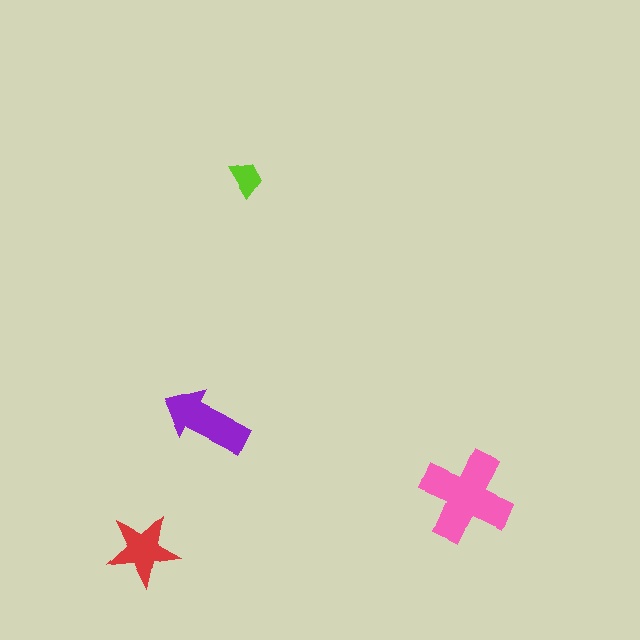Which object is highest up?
The lime trapezoid is topmost.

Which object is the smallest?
The lime trapezoid.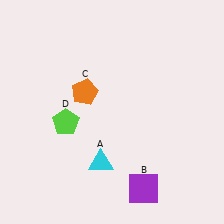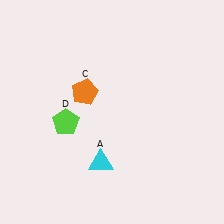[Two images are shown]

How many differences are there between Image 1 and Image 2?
There is 1 difference between the two images.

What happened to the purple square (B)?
The purple square (B) was removed in Image 2. It was in the bottom-right area of Image 1.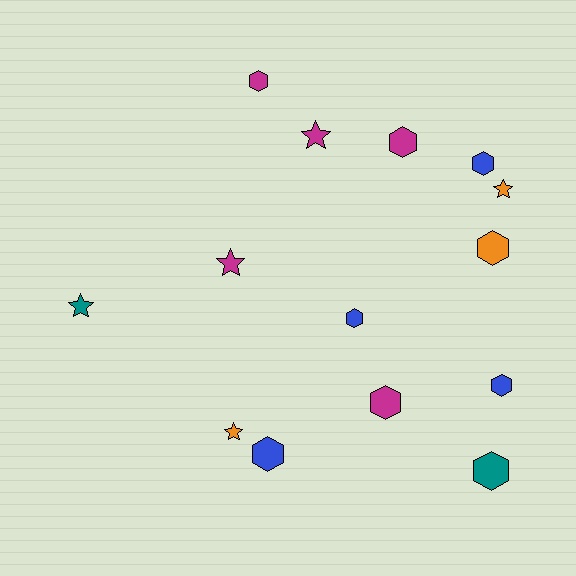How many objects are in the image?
There are 14 objects.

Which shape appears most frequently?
Hexagon, with 9 objects.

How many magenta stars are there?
There are 2 magenta stars.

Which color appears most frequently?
Magenta, with 5 objects.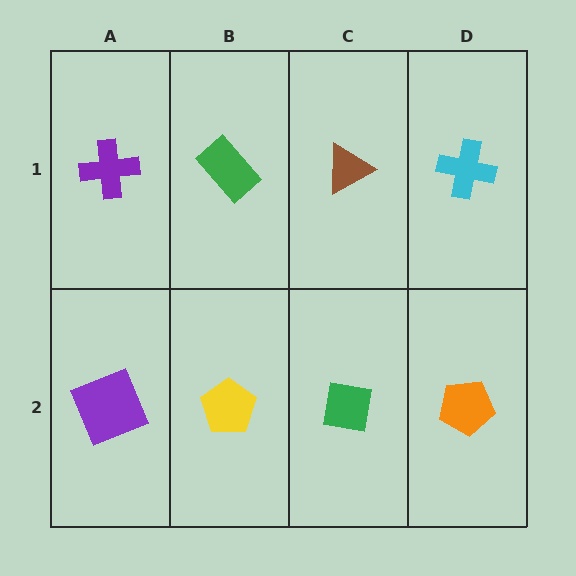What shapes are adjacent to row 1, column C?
A green square (row 2, column C), a green rectangle (row 1, column B), a cyan cross (row 1, column D).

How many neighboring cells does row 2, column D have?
2.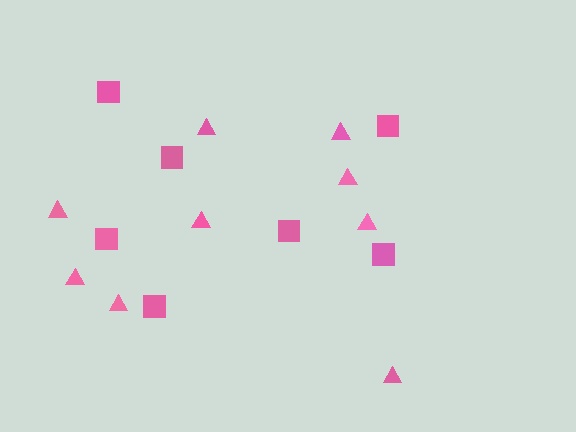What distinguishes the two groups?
There are 2 groups: one group of squares (7) and one group of triangles (9).